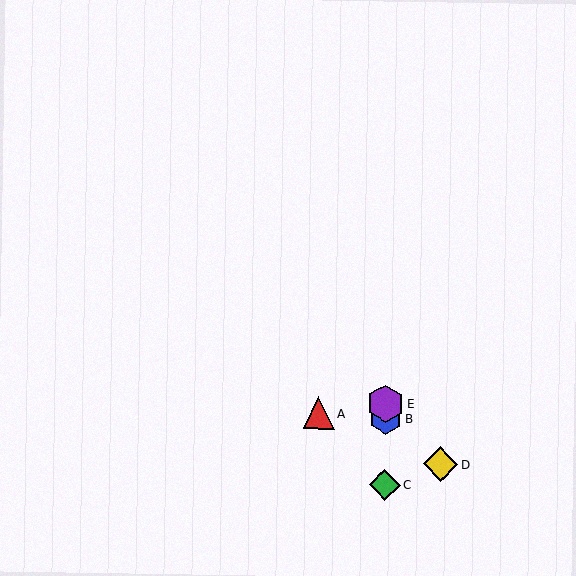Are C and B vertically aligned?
Yes, both are at x≈384.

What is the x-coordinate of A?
Object A is at x≈319.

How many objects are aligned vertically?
3 objects (B, C, E) are aligned vertically.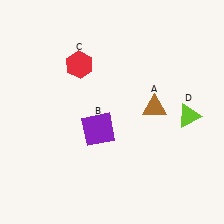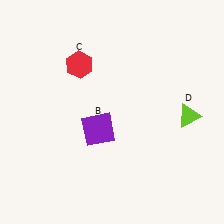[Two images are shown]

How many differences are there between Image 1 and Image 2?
There is 1 difference between the two images.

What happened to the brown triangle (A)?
The brown triangle (A) was removed in Image 2. It was in the top-right area of Image 1.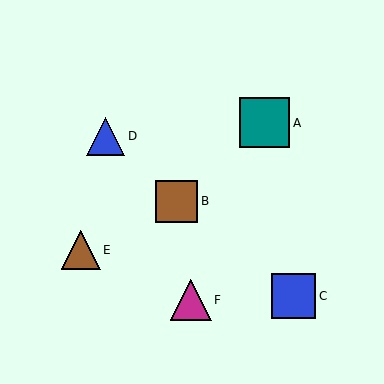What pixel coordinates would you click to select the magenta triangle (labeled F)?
Click at (191, 300) to select the magenta triangle F.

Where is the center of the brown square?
The center of the brown square is at (177, 201).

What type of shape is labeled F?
Shape F is a magenta triangle.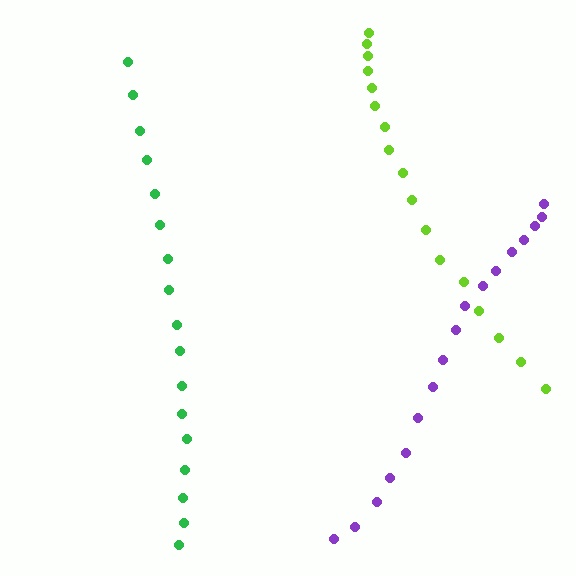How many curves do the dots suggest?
There are 3 distinct paths.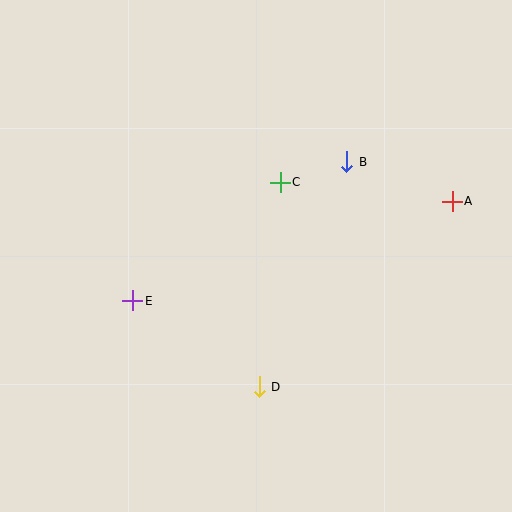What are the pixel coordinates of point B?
Point B is at (347, 162).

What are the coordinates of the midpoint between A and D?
The midpoint between A and D is at (356, 294).